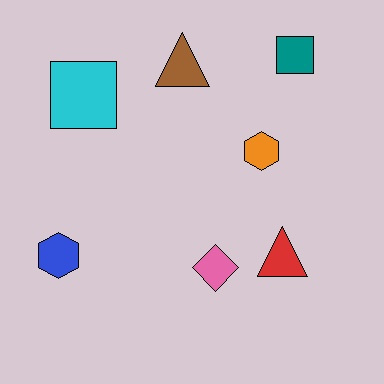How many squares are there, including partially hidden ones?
There are 2 squares.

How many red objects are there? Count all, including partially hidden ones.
There is 1 red object.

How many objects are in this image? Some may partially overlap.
There are 7 objects.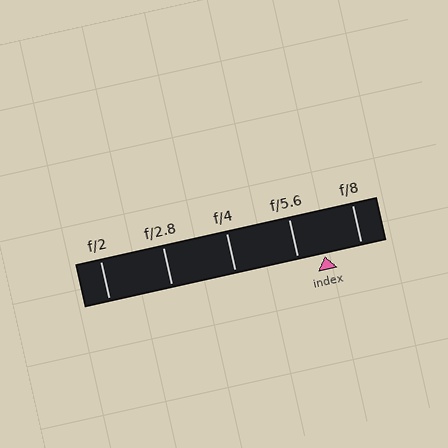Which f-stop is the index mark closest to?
The index mark is closest to f/5.6.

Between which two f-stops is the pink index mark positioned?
The index mark is between f/5.6 and f/8.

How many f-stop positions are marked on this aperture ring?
There are 5 f-stop positions marked.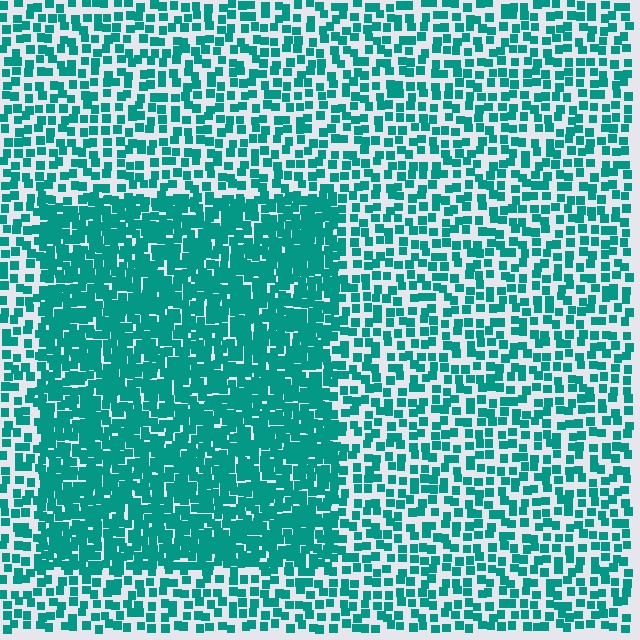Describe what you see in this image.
The image contains small teal elements arranged at two different densities. A rectangle-shaped region is visible where the elements are more densely packed than the surrounding area.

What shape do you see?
I see a rectangle.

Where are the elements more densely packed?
The elements are more densely packed inside the rectangle boundary.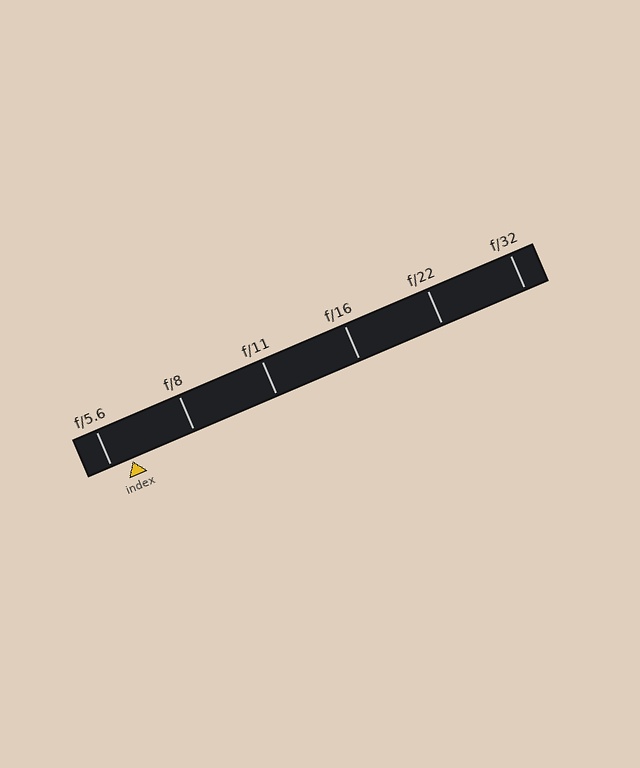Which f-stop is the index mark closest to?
The index mark is closest to f/5.6.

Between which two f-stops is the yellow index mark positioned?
The index mark is between f/5.6 and f/8.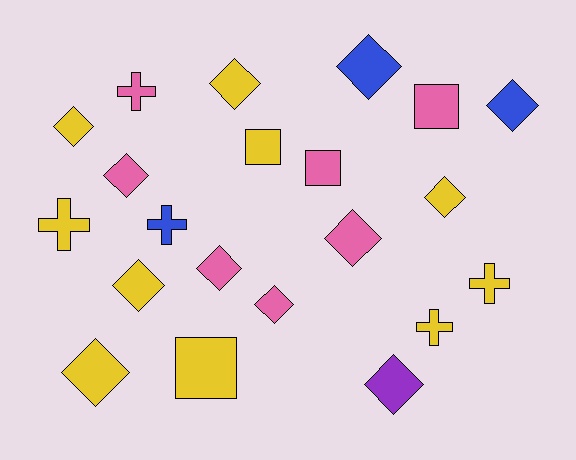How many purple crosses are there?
There are no purple crosses.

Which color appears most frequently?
Yellow, with 10 objects.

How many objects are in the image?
There are 21 objects.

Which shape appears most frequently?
Diamond, with 12 objects.